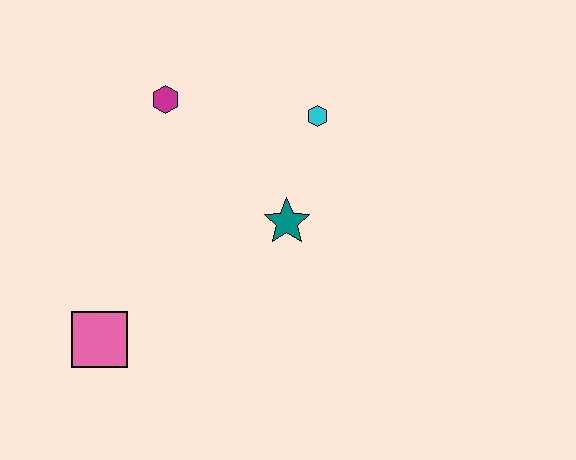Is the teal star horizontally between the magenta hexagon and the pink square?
No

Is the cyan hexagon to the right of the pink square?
Yes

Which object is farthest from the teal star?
The pink square is farthest from the teal star.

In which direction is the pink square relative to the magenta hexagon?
The pink square is below the magenta hexagon.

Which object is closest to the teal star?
The cyan hexagon is closest to the teal star.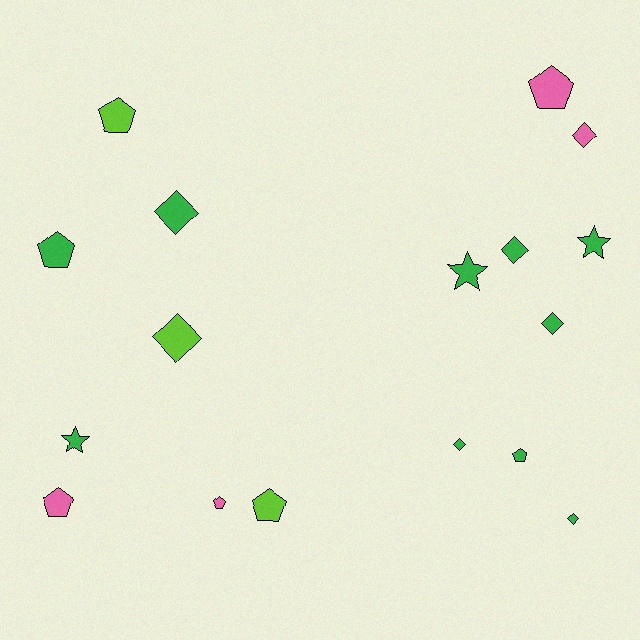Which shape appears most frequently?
Diamond, with 7 objects.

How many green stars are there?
There are 3 green stars.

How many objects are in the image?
There are 17 objects.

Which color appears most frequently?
Green, with 10 objects.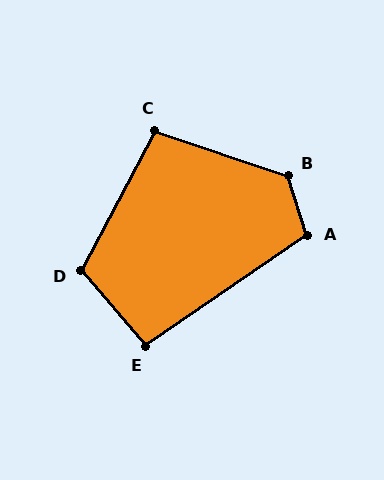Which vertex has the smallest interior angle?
E, at approximately 97 degrees.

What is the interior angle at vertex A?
Approximately 106 degrees (obtuse).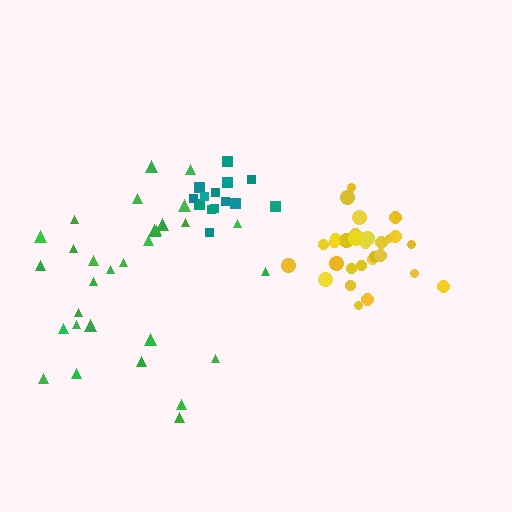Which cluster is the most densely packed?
Yellow.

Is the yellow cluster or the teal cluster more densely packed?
Yellow.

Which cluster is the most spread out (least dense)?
Green.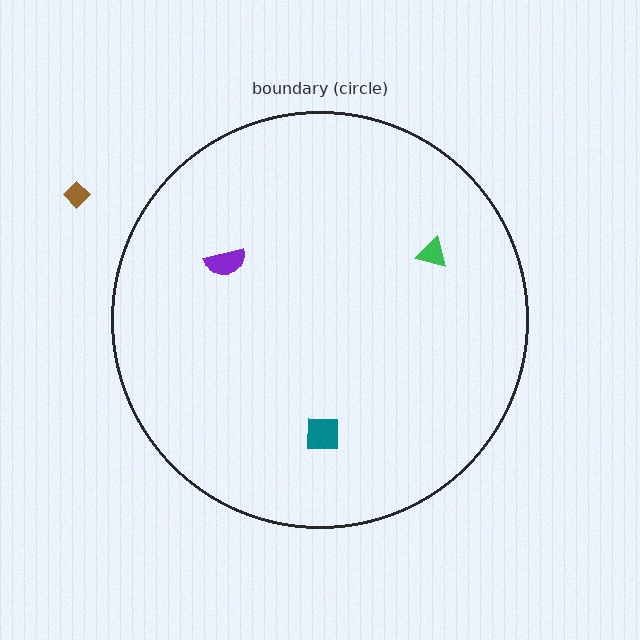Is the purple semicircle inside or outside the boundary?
Inside.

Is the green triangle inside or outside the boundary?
Inside.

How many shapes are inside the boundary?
3 inside, 1 outside.